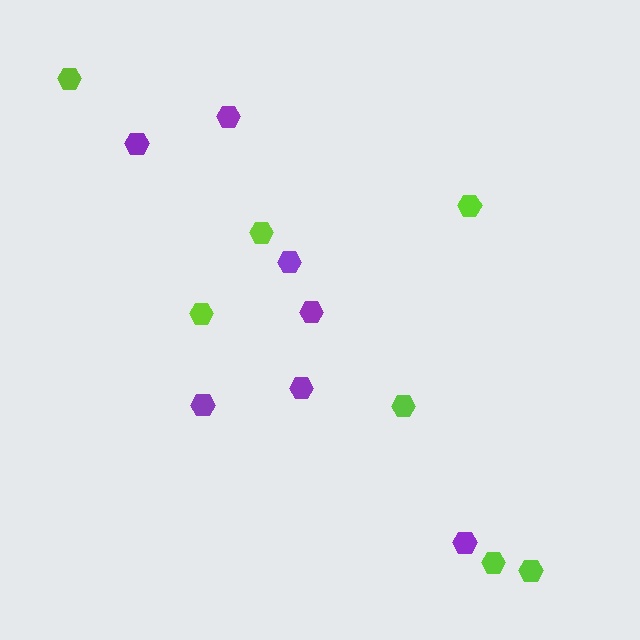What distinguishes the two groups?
There are 2 groups: one group of purple hexagons (7) and one group of lime hexagons (7).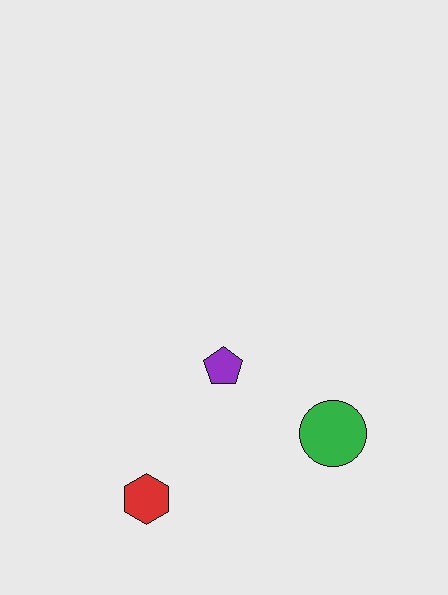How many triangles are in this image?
There are no triangles.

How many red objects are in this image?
There is 1 red object.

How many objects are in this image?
There are 3 objects.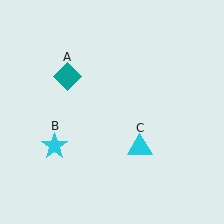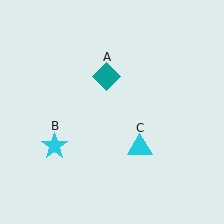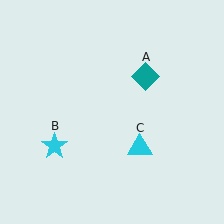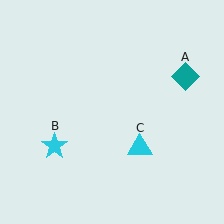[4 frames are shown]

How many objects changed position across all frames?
1 object changed position: teal diamond (object A).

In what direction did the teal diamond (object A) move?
The teal diamond (object A) moved right.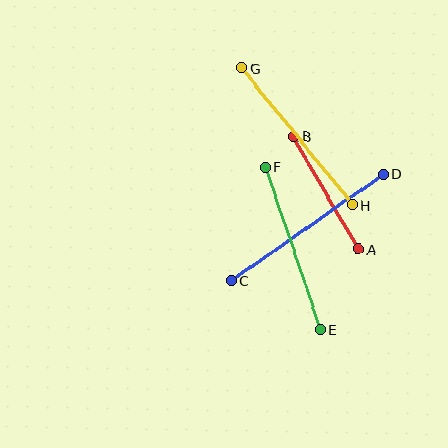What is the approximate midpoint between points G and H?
The midpoint is at approximately (297, 137) pixels.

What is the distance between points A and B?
The distance is approximately 130 pixels.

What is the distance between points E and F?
The distance is approximately 172 pixels.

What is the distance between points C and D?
The distance is approximately 186 pixels.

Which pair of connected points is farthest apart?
Points C and D are farthest apart.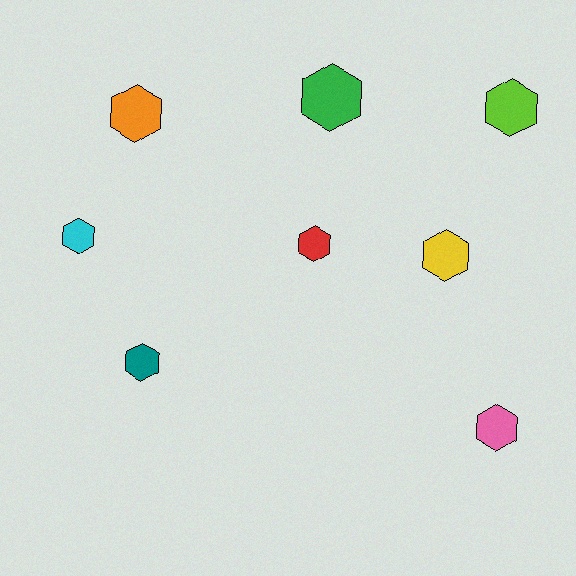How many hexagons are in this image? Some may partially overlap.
There are 8 hexagons.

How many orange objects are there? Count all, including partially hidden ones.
There is 1 orange object.